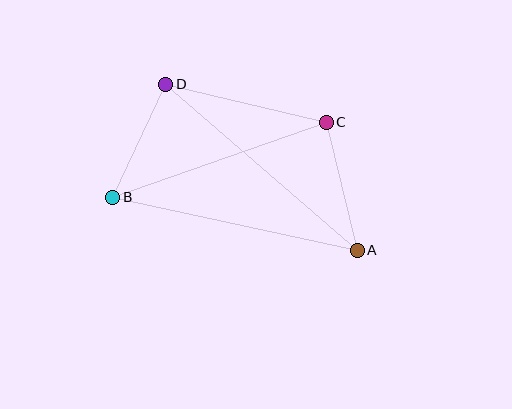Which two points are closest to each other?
Points B and D are closest to each other.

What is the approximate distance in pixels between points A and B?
The distance between A and B is approximately 250 pixels.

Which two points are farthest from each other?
Points A and D are farthest from each other.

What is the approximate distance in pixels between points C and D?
The distance between C and D is approximately 165 pixels.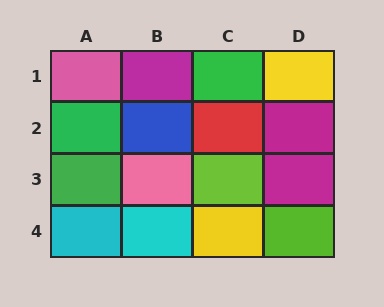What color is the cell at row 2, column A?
Green.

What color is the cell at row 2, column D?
Magenta.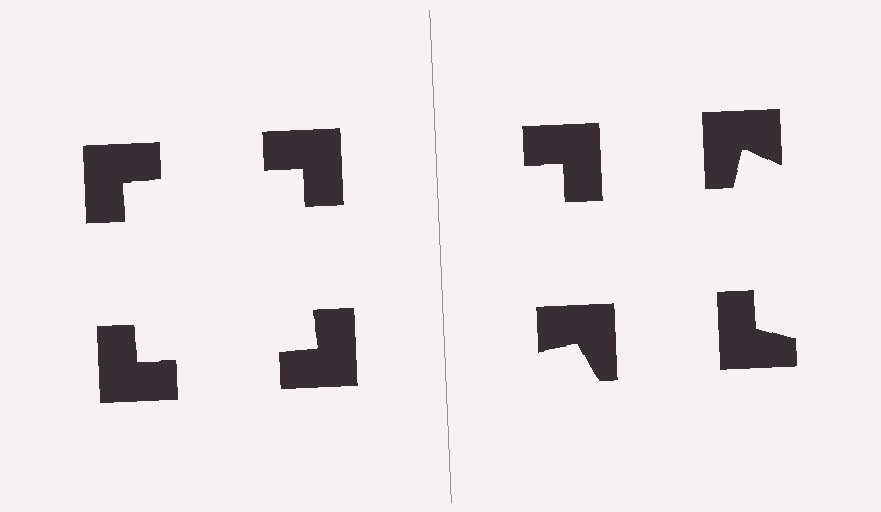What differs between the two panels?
The notched squares are positioned identically on both sides; only the wedge orientations differ. On the left they align to a square; on the right they are misaligned.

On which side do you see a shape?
An illusory square appears on the left side. On the right side the wedge cuts are rotated, so no coherent shape forms.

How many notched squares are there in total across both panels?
8 — 4 on each side.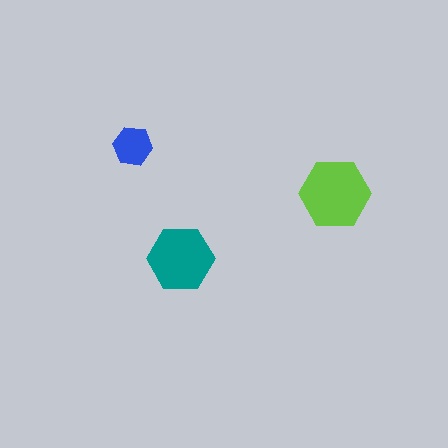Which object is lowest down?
The teal hexagon is bottommost.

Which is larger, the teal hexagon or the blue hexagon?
The teal one.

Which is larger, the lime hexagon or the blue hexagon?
The lime one.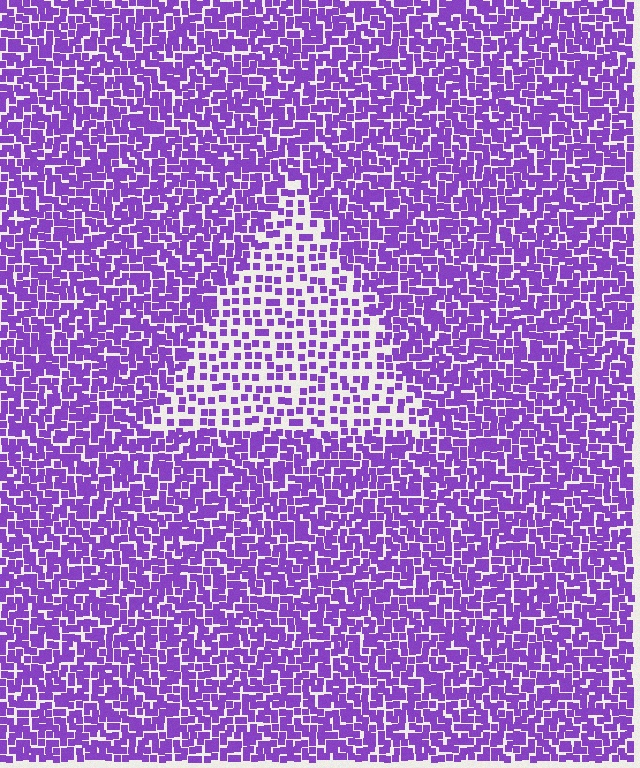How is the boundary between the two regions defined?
The boundary is defined by a change in element density (approximately 2.1x ratio). All elements are the same color, size, and shape.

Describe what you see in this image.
The image contains small purple elements arranged at two different densities. A triangle-shaped region is visible where the elements are less densely packed than the surrounding area.